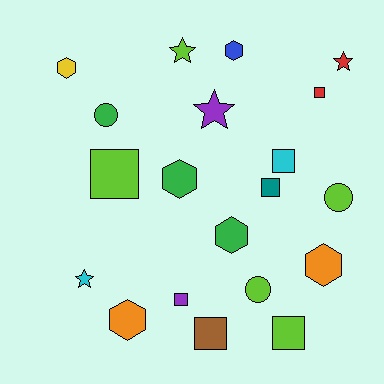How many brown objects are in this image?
There is 1 brown object.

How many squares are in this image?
There are 7 squares.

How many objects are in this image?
There are 20 objects.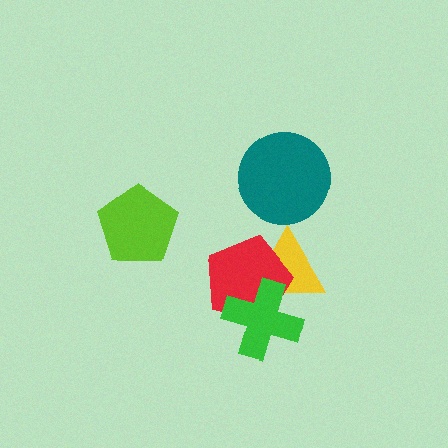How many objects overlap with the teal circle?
0 objects overlap with the teal circle.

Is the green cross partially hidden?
No, no other shape covers it.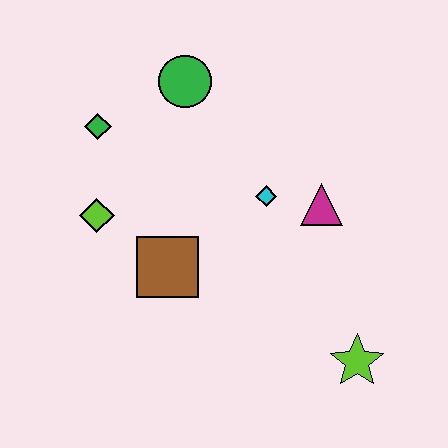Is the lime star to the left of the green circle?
No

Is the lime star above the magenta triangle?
No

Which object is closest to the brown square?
The lime diamond is closest to the brown square.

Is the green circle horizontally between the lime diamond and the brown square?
No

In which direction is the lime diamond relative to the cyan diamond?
The lime diamond is to the left of the cyan diamond.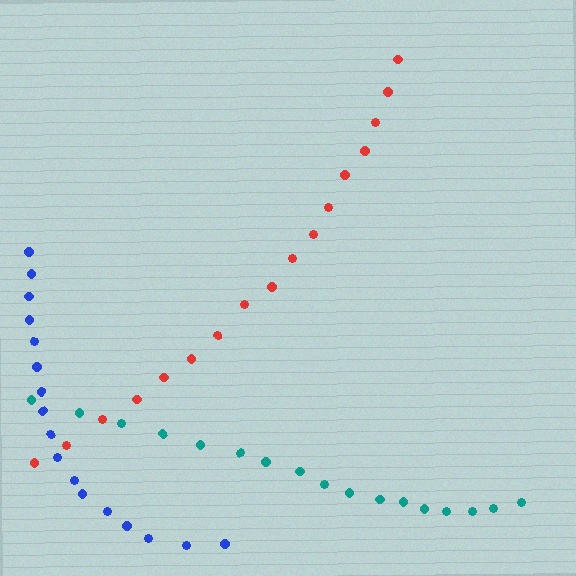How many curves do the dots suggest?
There are 3 distinct paths.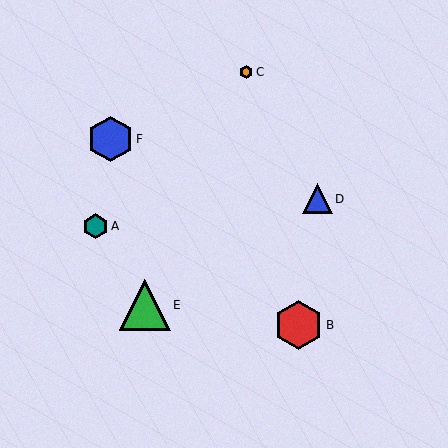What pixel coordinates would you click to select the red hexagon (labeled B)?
Click at (299, 325) to select the red hexagon B.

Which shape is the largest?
The green triangle (labeled E) is the largest.